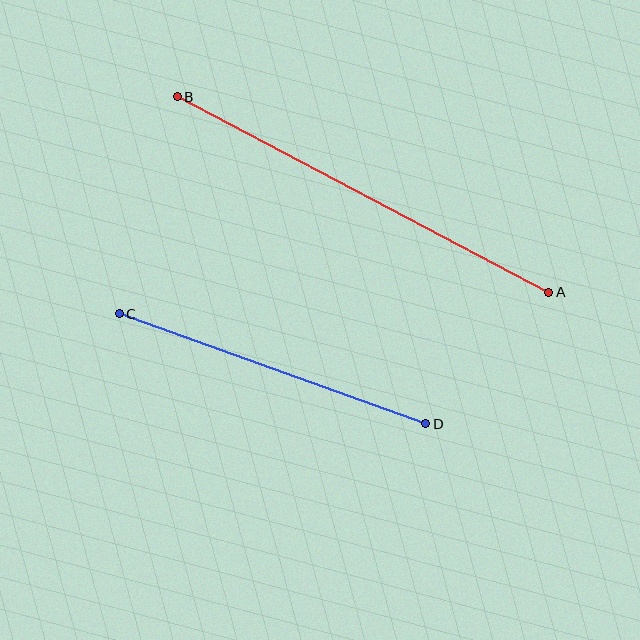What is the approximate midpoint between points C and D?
The midpoint is at approximately (273, 369) pixels.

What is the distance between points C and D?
The distance is approximately 326 pixels.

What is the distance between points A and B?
The distance is approximately 420 pixels.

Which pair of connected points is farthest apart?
Points A and B are farthest apart.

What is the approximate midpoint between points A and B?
The midpoint is at approximately (363, 195) pixels.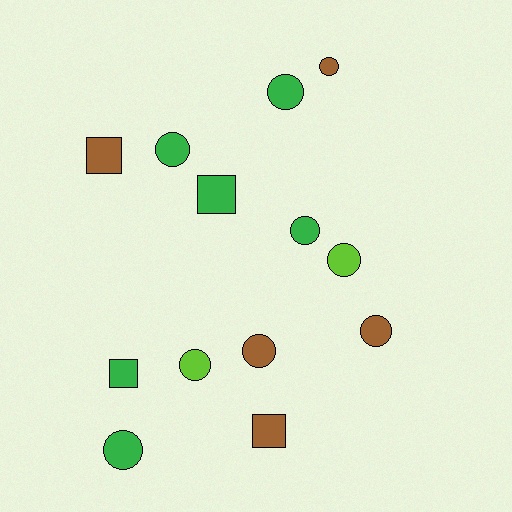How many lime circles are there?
There are 2 lime circles.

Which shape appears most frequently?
Circle, with 9 objects.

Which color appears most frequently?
Green, with 6 objects.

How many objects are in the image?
There are 13 objects.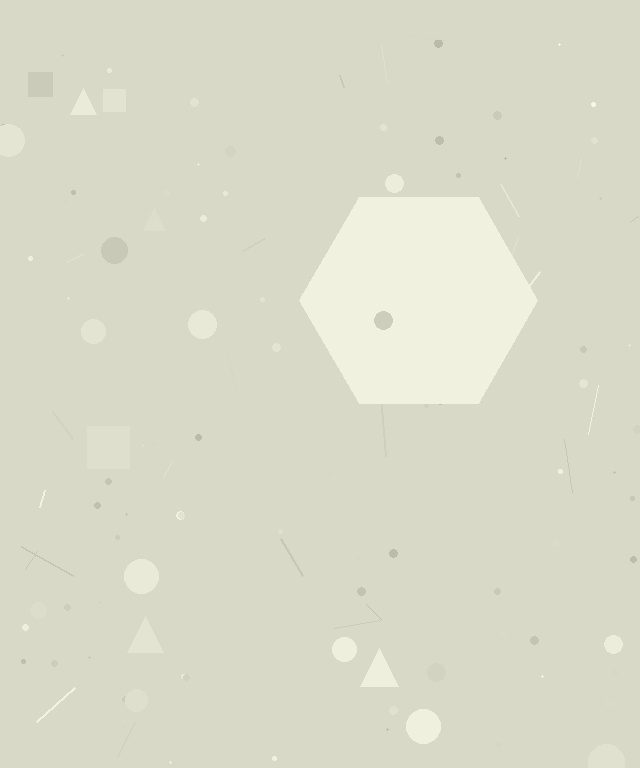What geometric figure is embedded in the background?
A hexagon is embedded in the background.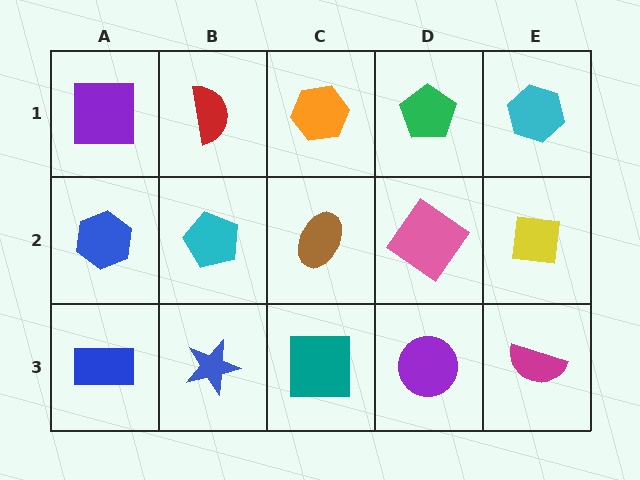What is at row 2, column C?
A brown ellipse.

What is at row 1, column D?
A green pentagon.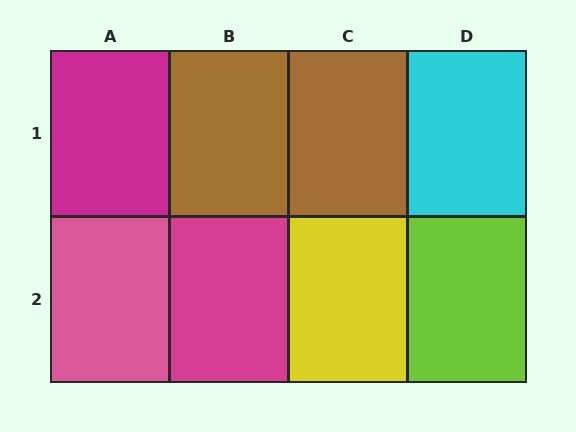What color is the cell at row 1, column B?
Brown.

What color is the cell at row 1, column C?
Brown.